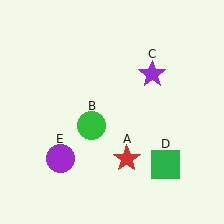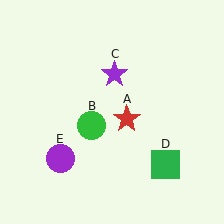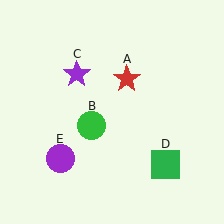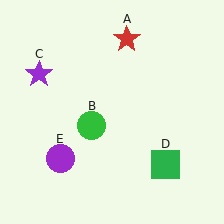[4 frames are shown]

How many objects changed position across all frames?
2 objects changed position: red star (object A), purple star (object C).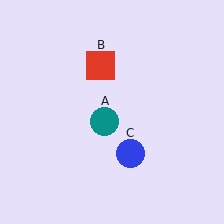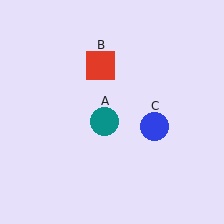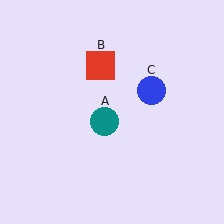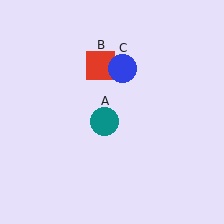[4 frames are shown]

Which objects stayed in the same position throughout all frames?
Teal circle (object A) and red square (object B) remained stationary.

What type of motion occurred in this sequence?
The blue circle (object C) rotated counterclockwise around the center of the scene.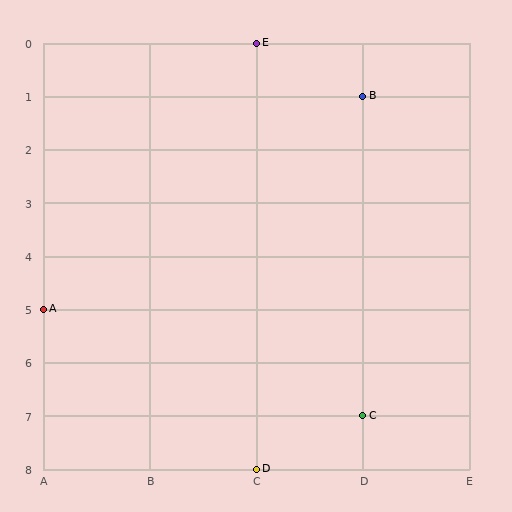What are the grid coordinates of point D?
Point D is at grid coordinates (C, 8).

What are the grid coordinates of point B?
Point B is at grid coordinates (D, 1).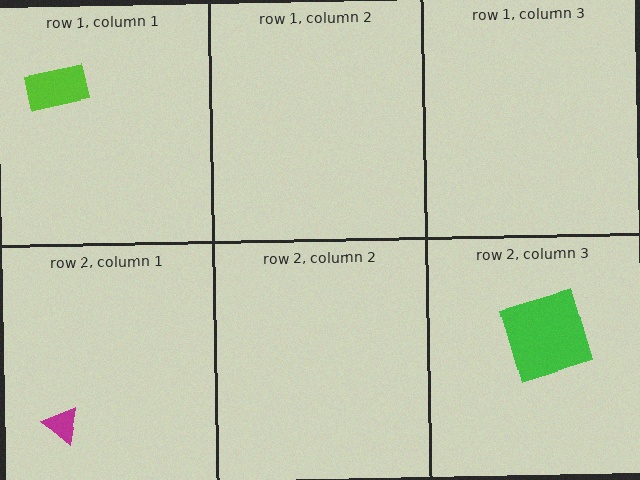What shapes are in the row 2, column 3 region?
The green square.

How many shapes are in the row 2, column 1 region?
1.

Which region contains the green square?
The row 2, column 3 region.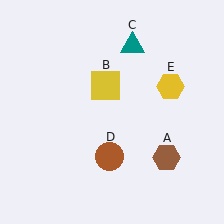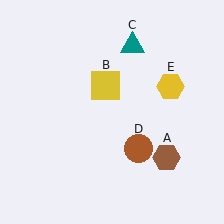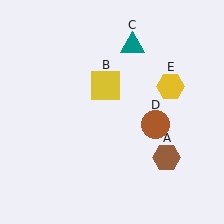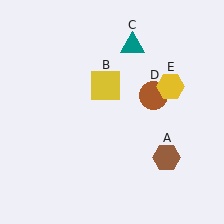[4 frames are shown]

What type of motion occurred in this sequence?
The brown circle (object D) rotated counterclockwise around the center of the scene.